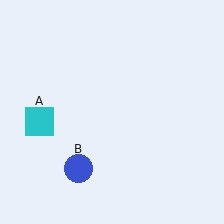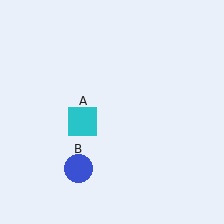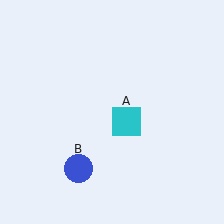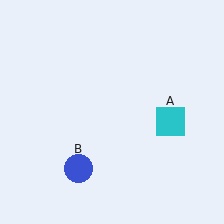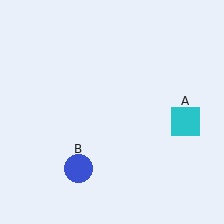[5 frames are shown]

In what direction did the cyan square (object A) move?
The cyan square (object A) moved right.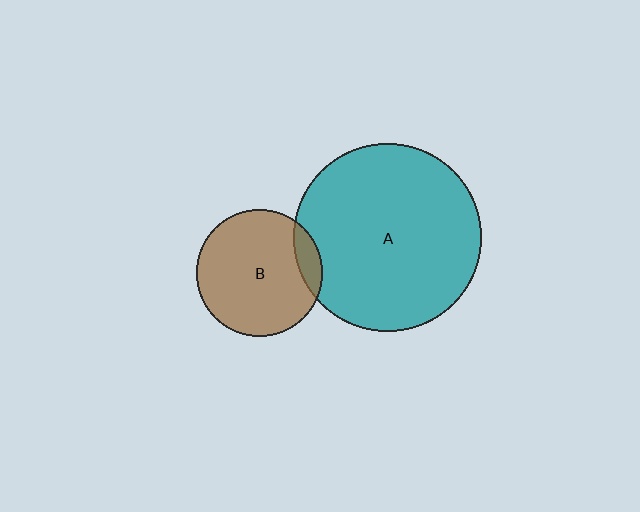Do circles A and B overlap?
Yes.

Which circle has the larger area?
Circle A (teal).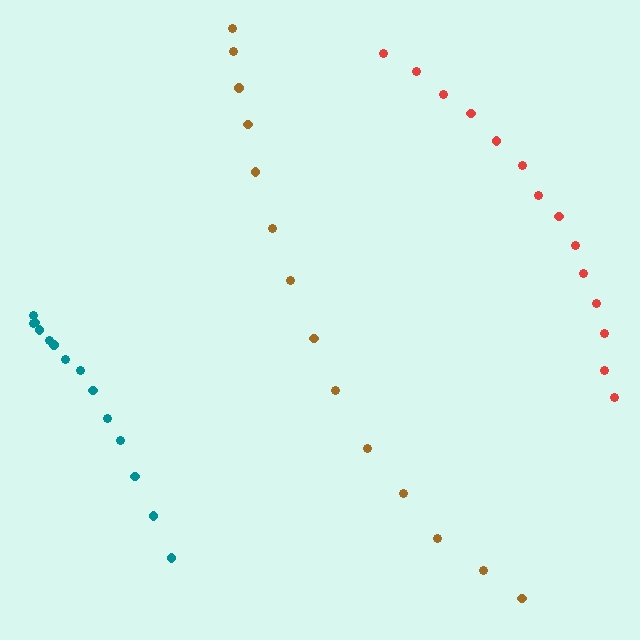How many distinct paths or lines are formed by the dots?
There are 3 distinct paths.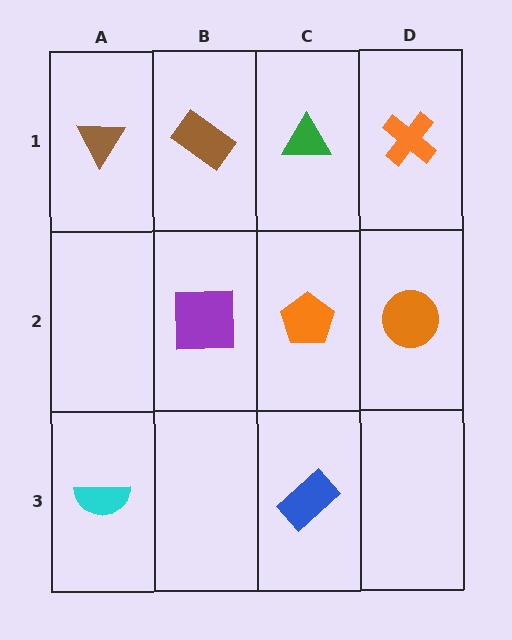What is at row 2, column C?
An orange pentagon.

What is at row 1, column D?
An orange cross.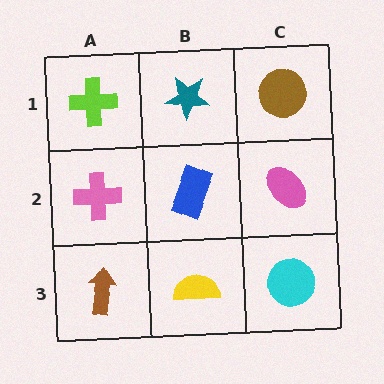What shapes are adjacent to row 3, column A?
A pink cross (row 2, column A), a yellow semicircle (row 3, column B).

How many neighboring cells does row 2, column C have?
3.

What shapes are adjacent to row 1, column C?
A pink ellipse (row 2, column C), a teal star (row 1, column B).